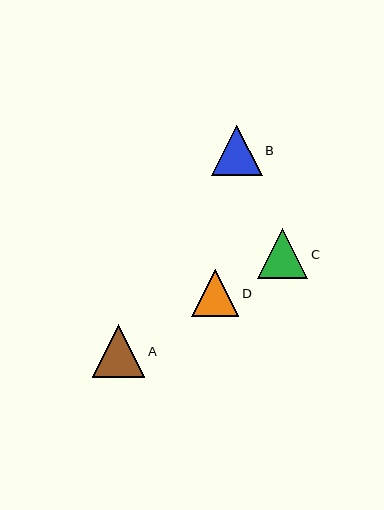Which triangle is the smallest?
Triangle D is the smallest with a size of approximately 47 pixels.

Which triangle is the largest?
Triangle A is the largest with a size of approximately 53 pixels.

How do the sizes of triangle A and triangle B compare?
Triangle A and triangle B are approximately the same size.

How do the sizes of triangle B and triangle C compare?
Triangle B and triangle C are approximately the same size.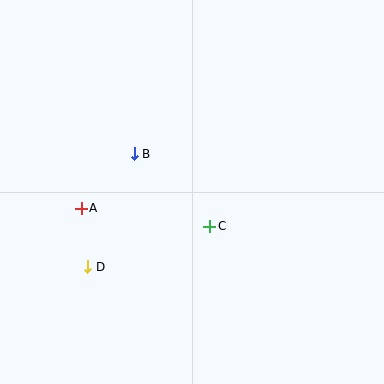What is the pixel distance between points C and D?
The distance between C and D is 129 pixels.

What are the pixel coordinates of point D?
Point D is at (88, 267).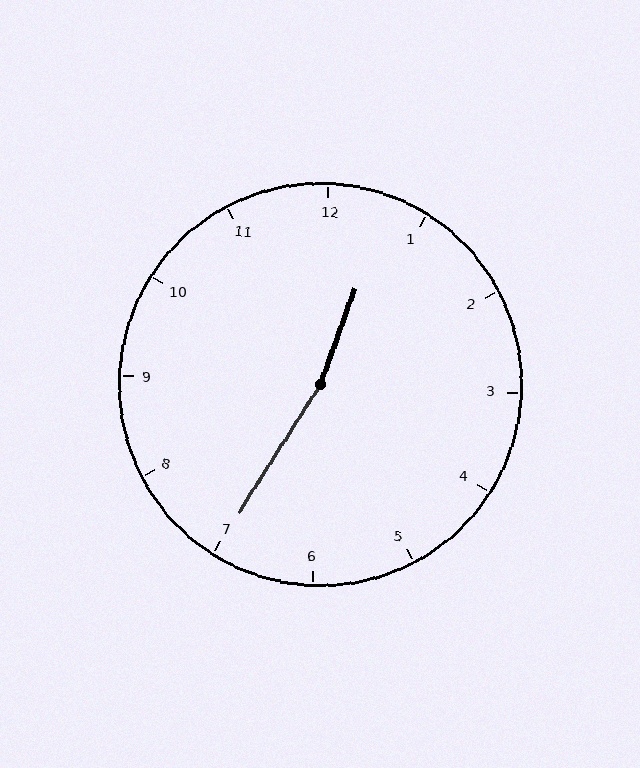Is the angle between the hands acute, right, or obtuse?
It is obtuse.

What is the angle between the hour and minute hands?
Approximately 168 degrees.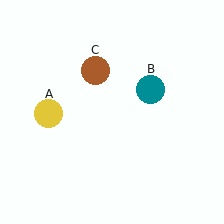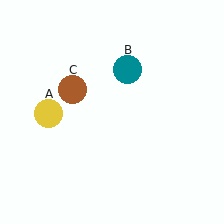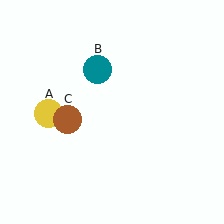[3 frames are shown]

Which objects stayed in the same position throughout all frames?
Yellow circle (object A) remained stationary.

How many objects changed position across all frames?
2 objects changed position: teal circle (object B), brown circle (object C).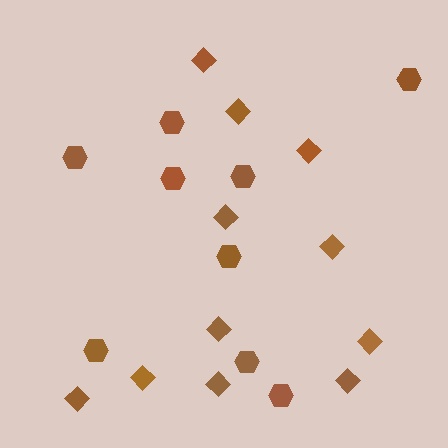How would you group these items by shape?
There are 2 groups: one group of hexagons (9) and one group of diamonds (11).